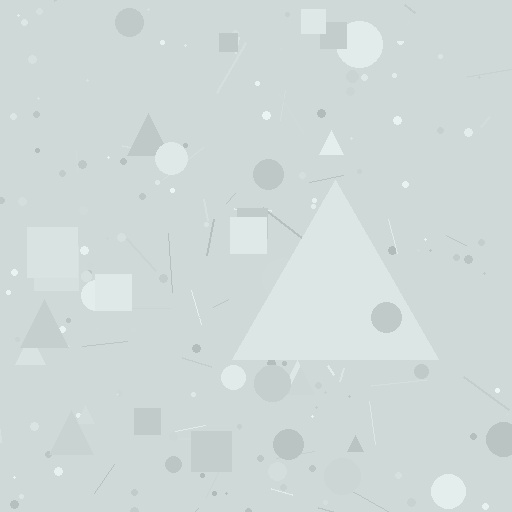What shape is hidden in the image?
A triangle is hidden in the image.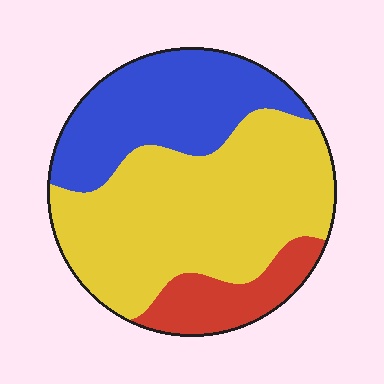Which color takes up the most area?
Yellow, at roughly 55%.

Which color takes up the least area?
Red, at roughly 15%.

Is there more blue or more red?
Blue.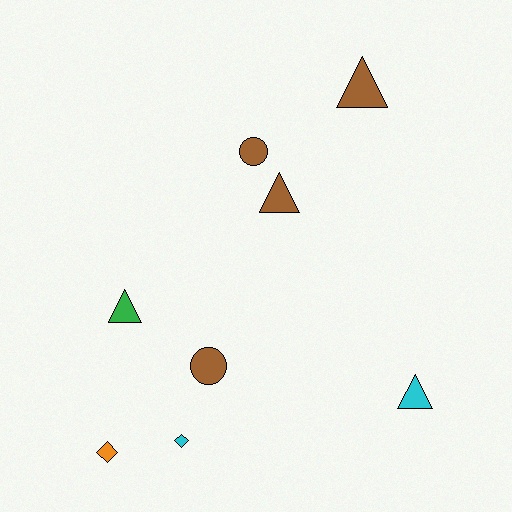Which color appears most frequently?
Brown, with 4 objects.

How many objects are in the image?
There are 8 objects.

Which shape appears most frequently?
Triangle, with 4 objects.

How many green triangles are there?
There is 1 green triangle.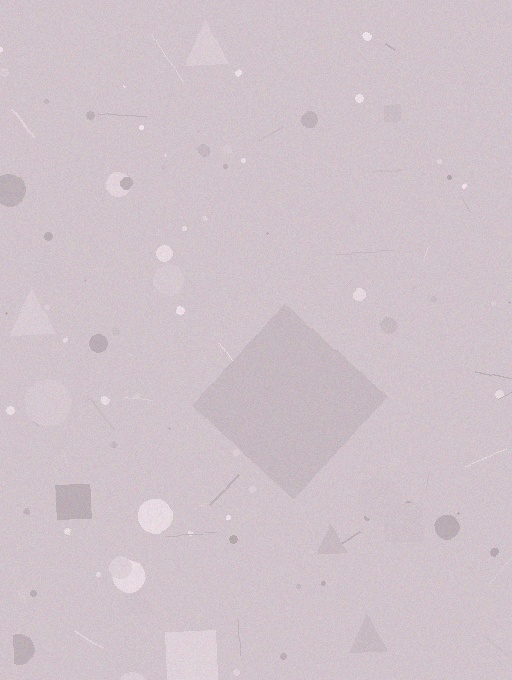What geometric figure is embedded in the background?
A diamond is embedded in the background.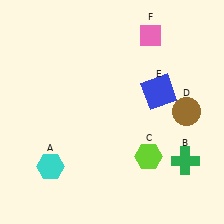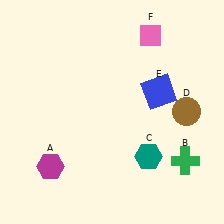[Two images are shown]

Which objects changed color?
A changed from cyan to magenta. C changed from lime to teal.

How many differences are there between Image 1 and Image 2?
There are 2 differences between the two images.